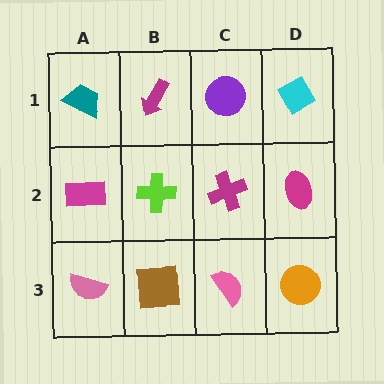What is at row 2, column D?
A magenta ellipse.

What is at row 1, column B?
A magenta arrow.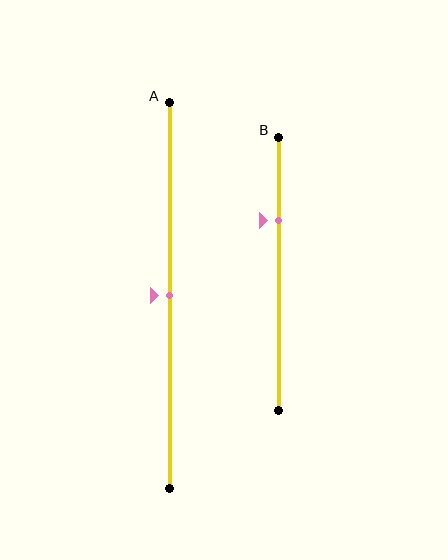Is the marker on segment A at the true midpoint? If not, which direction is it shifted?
Yes, the marker on segment A is at the true midpoint.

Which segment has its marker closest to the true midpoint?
Segment A has its marker closest to the true midpoint.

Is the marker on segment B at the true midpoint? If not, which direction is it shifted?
No, the marker on segment B is shifted upward by about 20% of the segment length.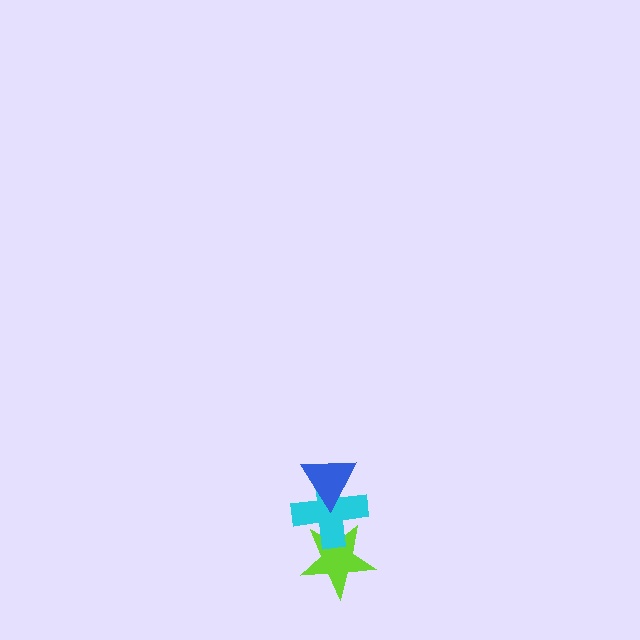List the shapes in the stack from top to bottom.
From top to bottom: the blue triangle, the cyan cross, the lime star.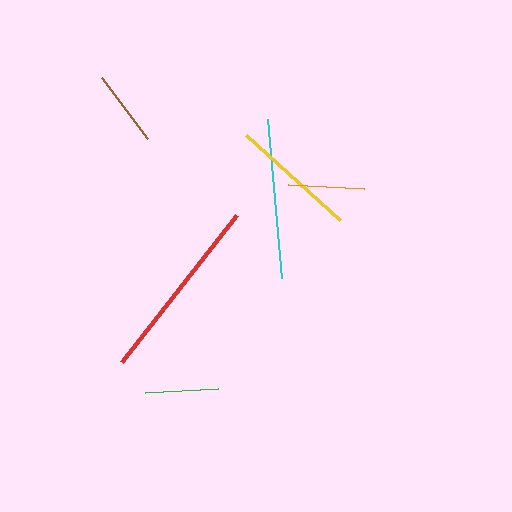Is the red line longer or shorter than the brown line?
The red line is longer than the brown line.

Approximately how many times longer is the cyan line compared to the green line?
The cyan line is approximately 2.2 times the length of the green line.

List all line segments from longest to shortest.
From longest to shortest: red, cyan, yellow, orange, brown, green.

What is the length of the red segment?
The red segment is approximately 187 pixels long.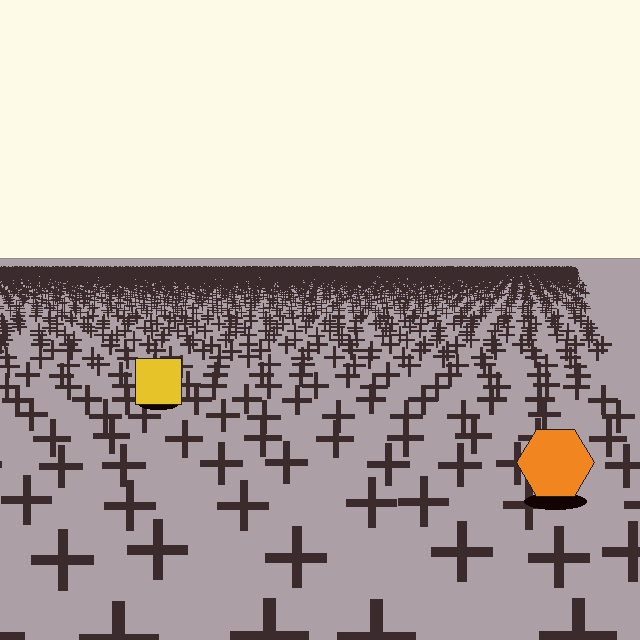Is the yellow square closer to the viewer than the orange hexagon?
No. The orange hexagon is closer — you can tell from the texture gradient: the ground texture is coarser near it.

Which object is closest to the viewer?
The orange hexagon is closest. The texture marks near it are larger and more spread out.